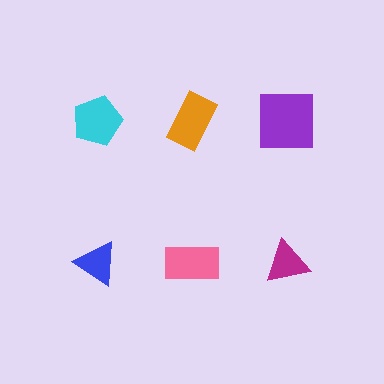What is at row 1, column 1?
A cyan pentagon.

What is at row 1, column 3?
A purple square.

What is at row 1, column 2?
An orange rectangle.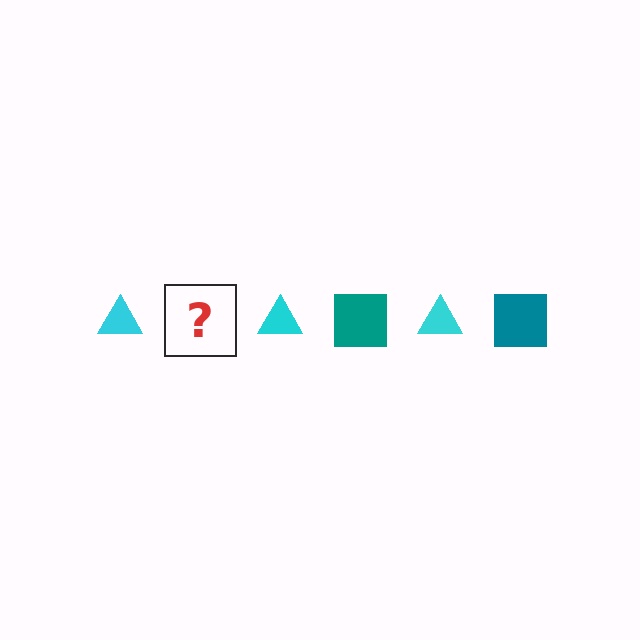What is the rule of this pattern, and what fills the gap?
The rule is that the pattern alternates between cyan triangle and teal square. The gap should be filled with a teal square.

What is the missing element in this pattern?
The missing element is a teal square.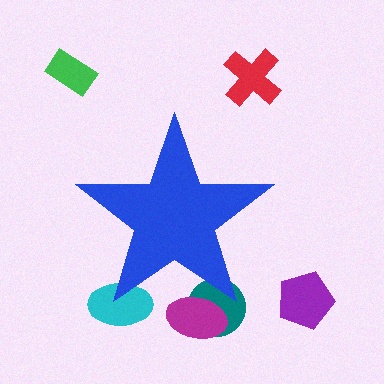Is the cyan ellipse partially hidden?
Yes, the cyan ellipse is partially hidden behind the blue star.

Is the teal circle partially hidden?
Yes, the teal circle is partially hidden behind the blue star.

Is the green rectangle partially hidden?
No, the green rectangle is fully visible.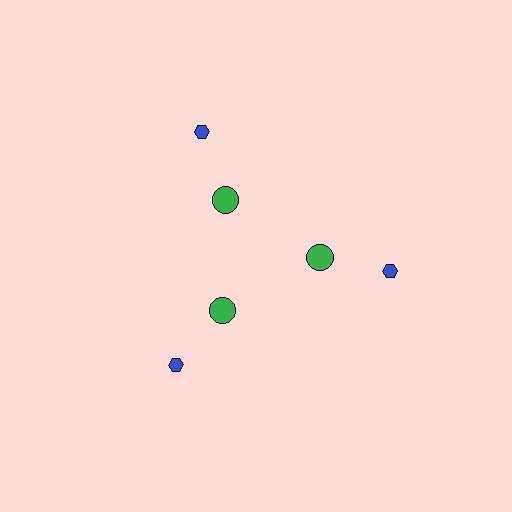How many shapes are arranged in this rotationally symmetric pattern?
There are 6 shapes, arranged in 3 groups of 2.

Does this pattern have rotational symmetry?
Yes, this pattern has 3-fold rotational symmetry. It looks the same after rotating 120 degrees around the center.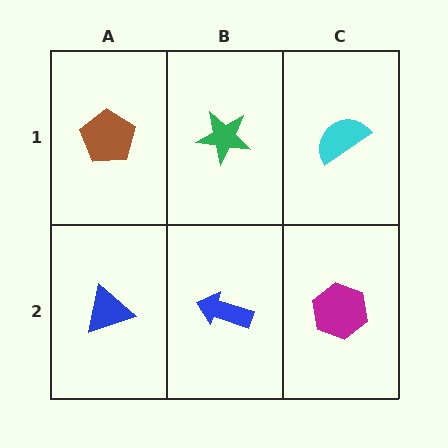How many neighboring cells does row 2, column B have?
3.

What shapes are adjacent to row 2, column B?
A green star (row 1, column B), a blue triangle (row 2, column A), a magenta hexagon (row 2, column C).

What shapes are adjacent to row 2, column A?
A brown pentagon (row 1, column A), a blue arrow (row 2, column B).